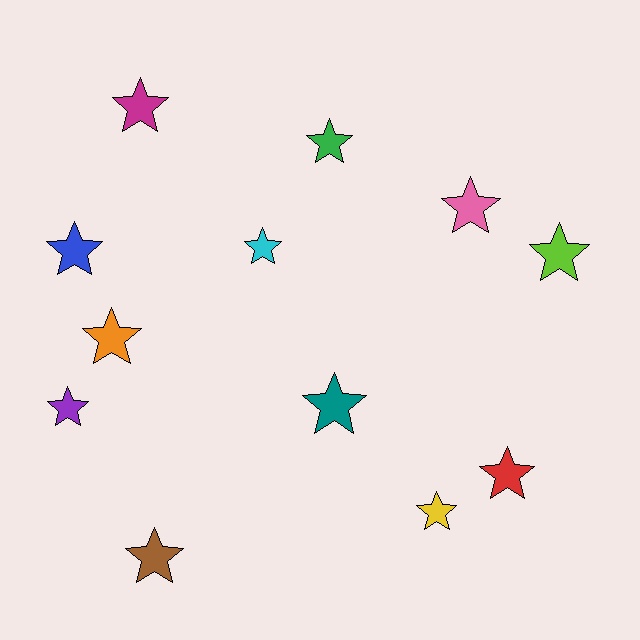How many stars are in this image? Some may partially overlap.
There are 12 stars.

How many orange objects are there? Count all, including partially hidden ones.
There is 1 orange object.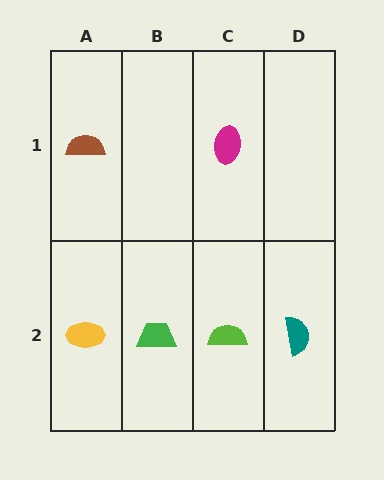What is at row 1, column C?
A magenta ellipse.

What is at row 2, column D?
A teal semicircle.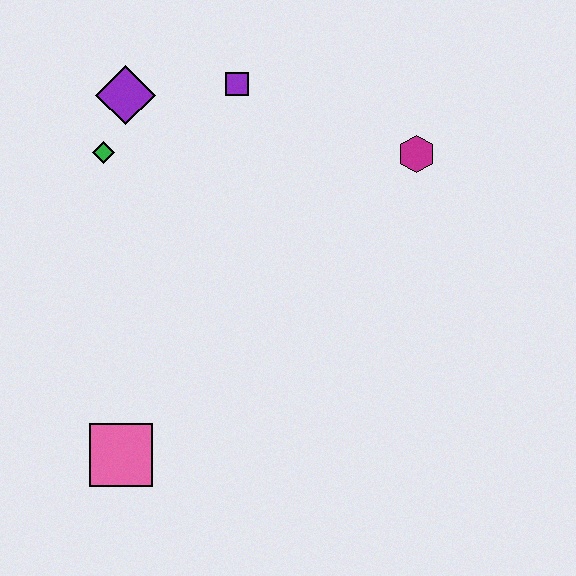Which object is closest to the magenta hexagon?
The purple square is closest to the magenta hexagon.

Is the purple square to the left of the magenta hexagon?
Yes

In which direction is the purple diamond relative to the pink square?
The purple diamond is above the pink square.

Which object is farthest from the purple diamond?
The pink square is farthest from the purple diamond.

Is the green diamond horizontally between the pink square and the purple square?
No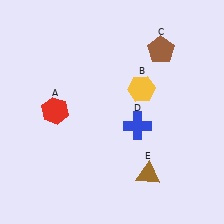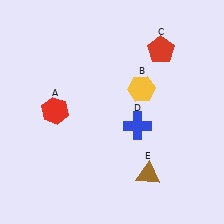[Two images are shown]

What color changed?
The pentagon (C) changed from brown in Image 1 to red in Image 2.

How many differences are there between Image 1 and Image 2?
There is 1 difference between the two images.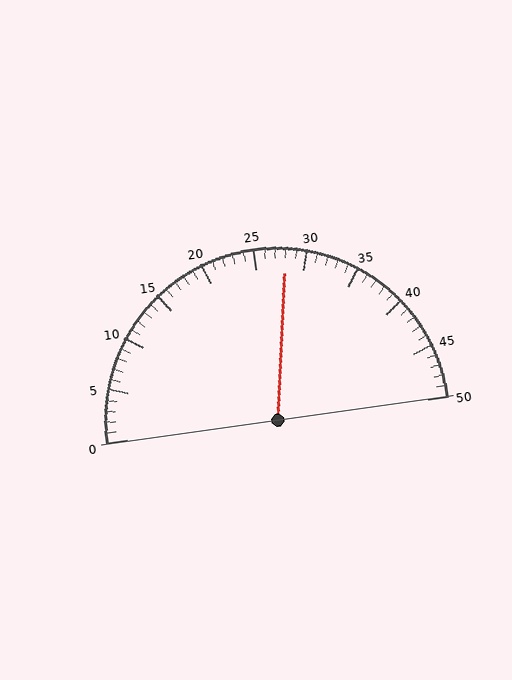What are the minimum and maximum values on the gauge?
The gauge ranges from 0 to 50.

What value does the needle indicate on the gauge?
The needle indicates approximately 28.